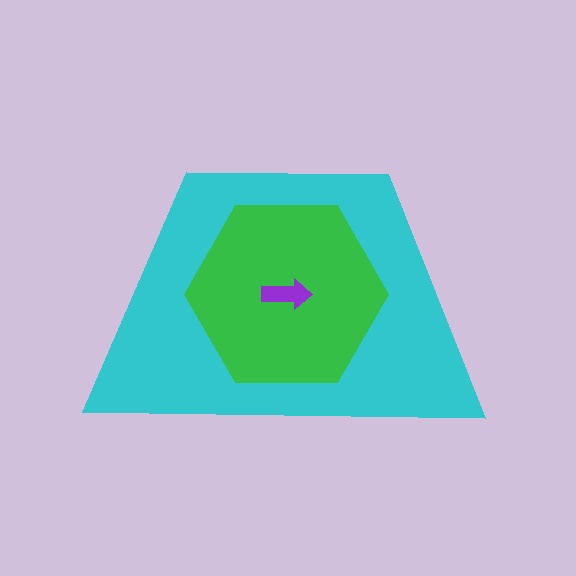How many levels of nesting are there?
3.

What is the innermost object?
The purple arrow.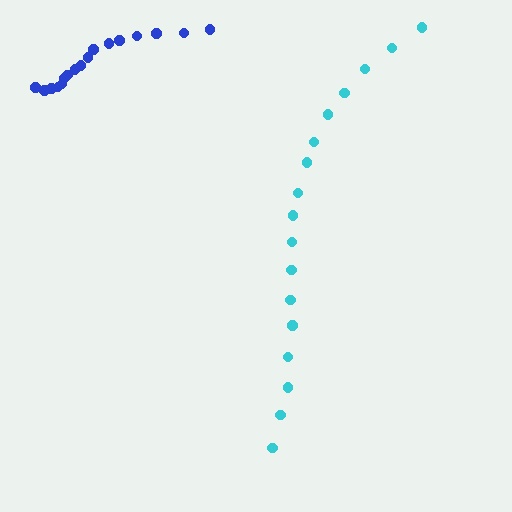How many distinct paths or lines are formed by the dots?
There are 2 distinct paths.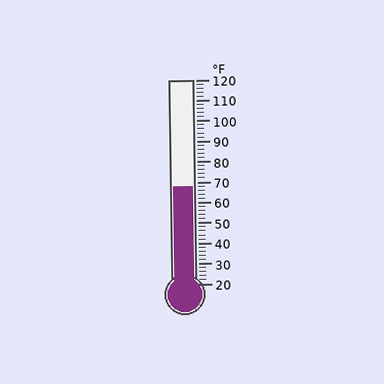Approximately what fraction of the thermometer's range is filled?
The thermometer is filled to approximately 50% of its range.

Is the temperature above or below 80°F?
The temperature is below 80°F.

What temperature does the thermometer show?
The thermometer shows approximately 68°F.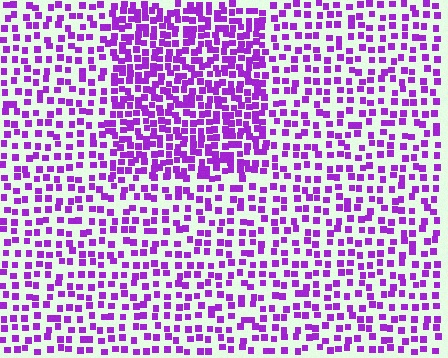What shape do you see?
I see a rectangle.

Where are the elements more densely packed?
The elements are more densely packed inside the rectangle boundary.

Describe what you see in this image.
The image contains small purple elements arranged at two different densities. A rectangle-shaped region is visible where the elements are more densely packed than the surrounding area.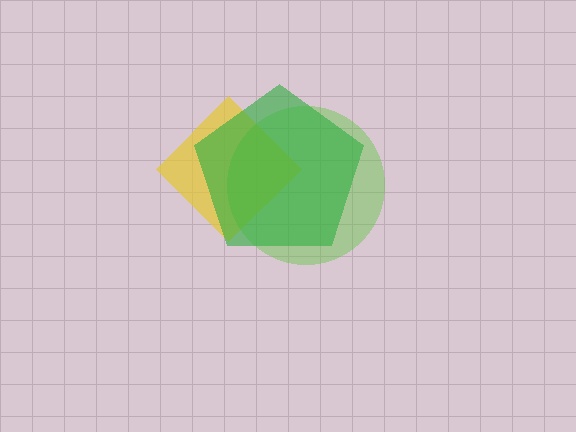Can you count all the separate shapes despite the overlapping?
Yes, there are 3 separate shapes.